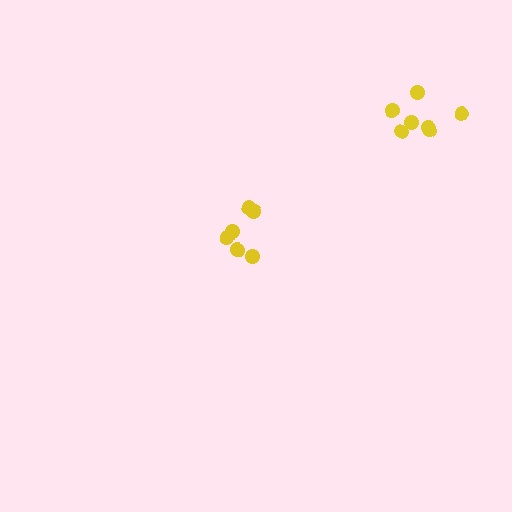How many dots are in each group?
Group 1: 6 dots, Group 2: 7 dots (13 total).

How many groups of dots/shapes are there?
There are 2 groups.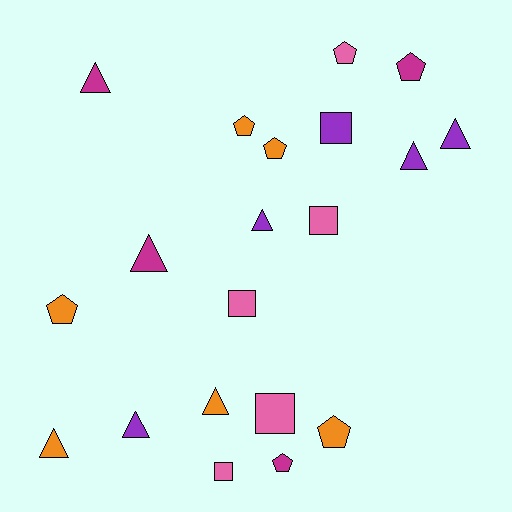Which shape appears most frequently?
Triangle, with 8 objects.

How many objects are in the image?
There are 20 objects.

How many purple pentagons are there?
There are no purple pentagons.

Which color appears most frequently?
Orange, with 6 objects.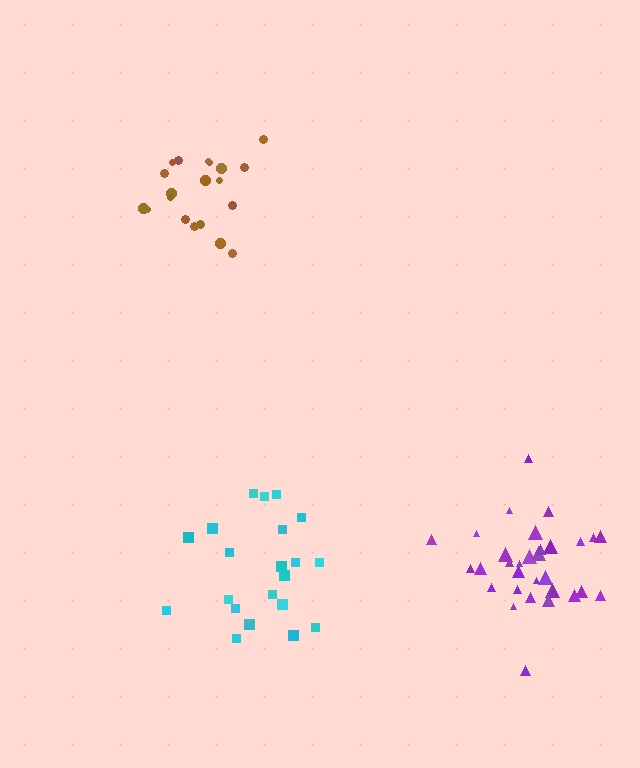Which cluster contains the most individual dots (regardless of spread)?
Purple (31).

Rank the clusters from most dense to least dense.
brown, purple, cyan.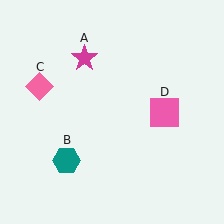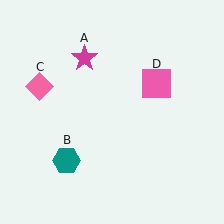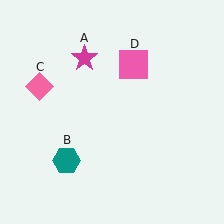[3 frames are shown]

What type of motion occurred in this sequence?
The pink square (object D) rotated counterclockwise around the center of the scene.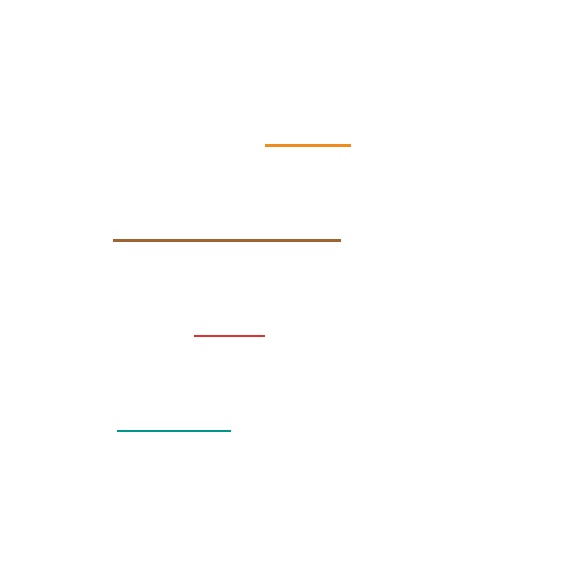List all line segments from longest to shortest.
From longest to shortest: brown, teal, orange, red.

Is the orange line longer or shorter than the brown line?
The brown line is longer than the orange line.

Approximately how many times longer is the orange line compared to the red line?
The orange line is approximately 1.2 times the length of the red line.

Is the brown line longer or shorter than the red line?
The brown line is longer than the red line.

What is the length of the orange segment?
The orange segment is approximately 85 pixels long.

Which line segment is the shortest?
The red line is the shortest at approximately 70 pixels.